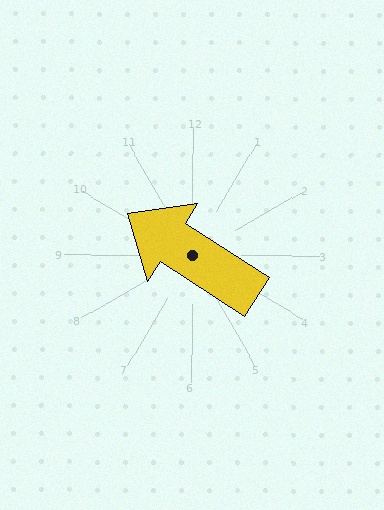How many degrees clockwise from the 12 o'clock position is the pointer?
Approximately 303 degrees.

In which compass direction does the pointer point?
Northwest.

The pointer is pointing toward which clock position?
Roughly 10 o'clock.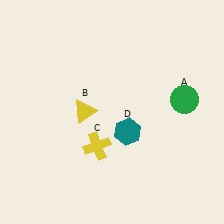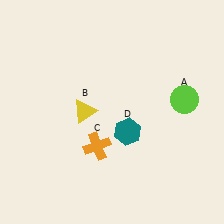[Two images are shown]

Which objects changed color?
A changed from green to lime. C changed from yellow to orange.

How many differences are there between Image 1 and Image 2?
There are 2 differences between the two images.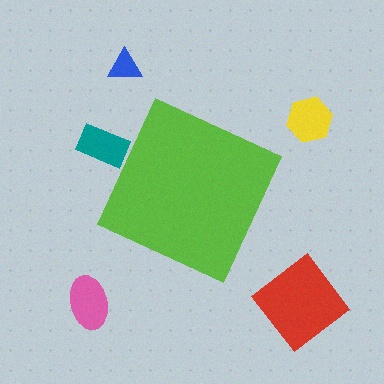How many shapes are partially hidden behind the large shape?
1 shape is partially hidden.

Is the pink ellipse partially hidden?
No, the pink ellipse is fully visible.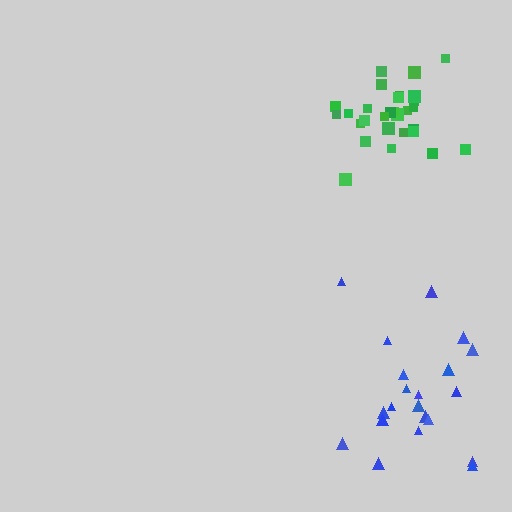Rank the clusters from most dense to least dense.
green, blue.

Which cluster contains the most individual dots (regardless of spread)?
Green (29).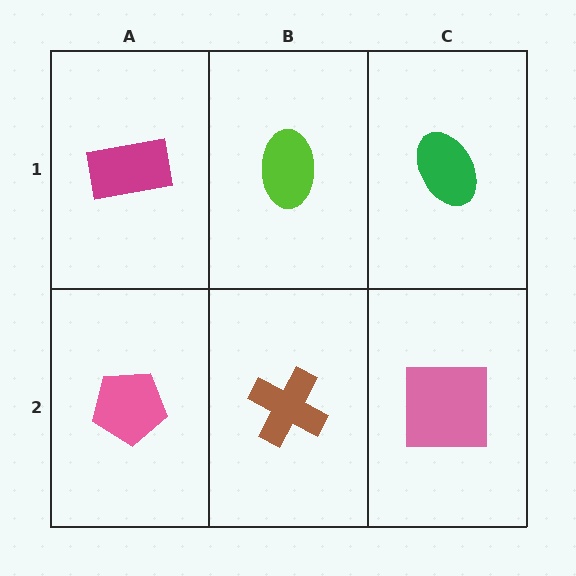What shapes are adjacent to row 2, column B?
A lime ellipse (row 1, column B), a pink pentagon (row 2, column A), a pink square (row 2, column C).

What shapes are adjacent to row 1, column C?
A pink square (row 2, column C), a lime ellipse (row 1, column B).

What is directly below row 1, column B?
A brown cross.